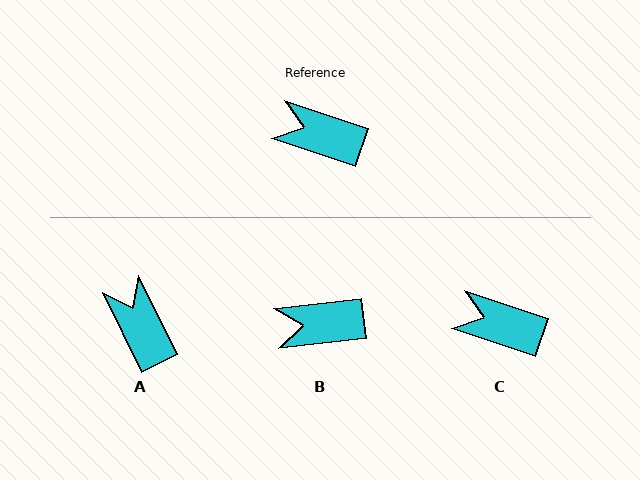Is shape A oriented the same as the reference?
No, it is off by about 46 degrees.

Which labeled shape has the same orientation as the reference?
C.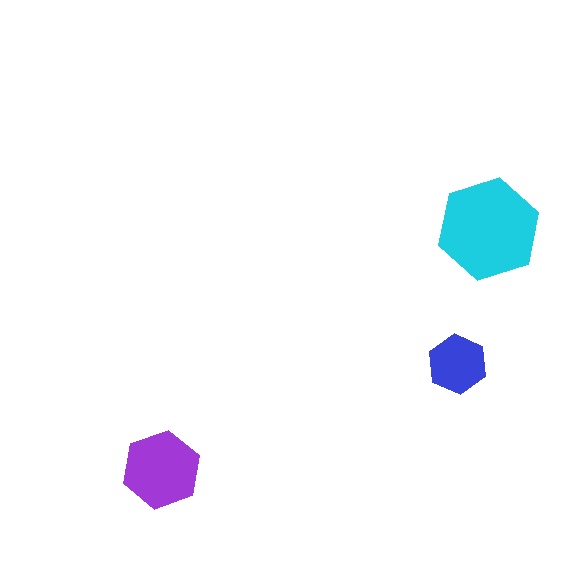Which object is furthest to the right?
The cyan hexagon is rightmost.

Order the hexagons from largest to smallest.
the cyan one, the purple one, the blue one.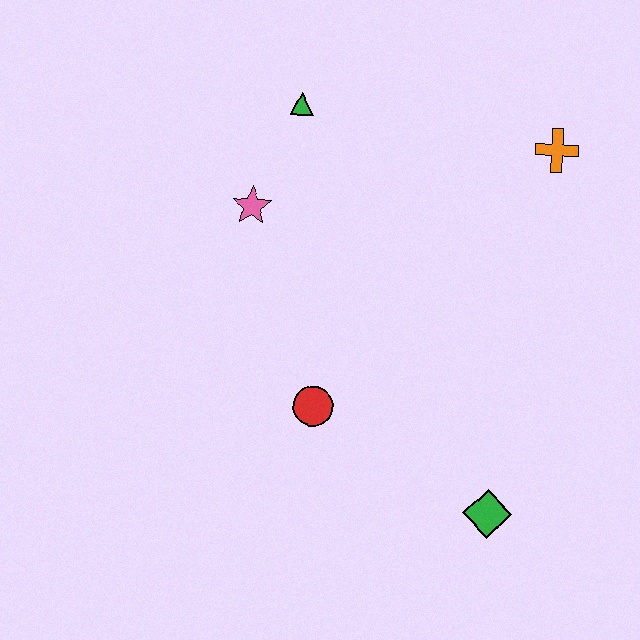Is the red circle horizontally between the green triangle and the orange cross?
Yes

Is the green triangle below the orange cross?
No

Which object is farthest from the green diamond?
The green triangle is farthest from the green diamond.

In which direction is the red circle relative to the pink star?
The red circle is below the pink star.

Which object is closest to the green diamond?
The red circle is closest to the green diamond.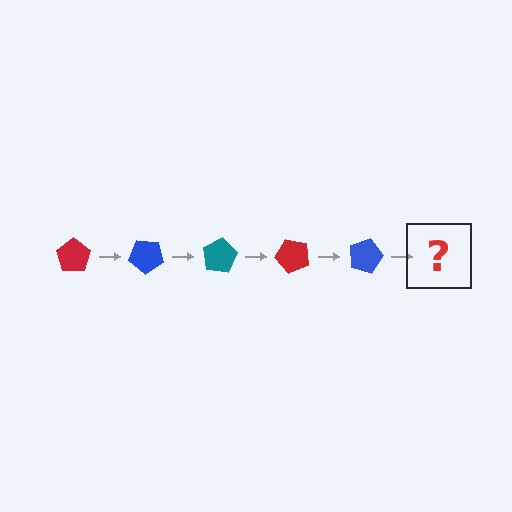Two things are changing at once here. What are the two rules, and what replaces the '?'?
The two rules are that it rotates 40 degrees each step and the color cycles through red, blue, and teal. The '?' should be a teal pentagon, rotated 200 degrees from the start.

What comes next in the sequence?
The next element should be a teal pentagon, rotated 200 degrees from the start.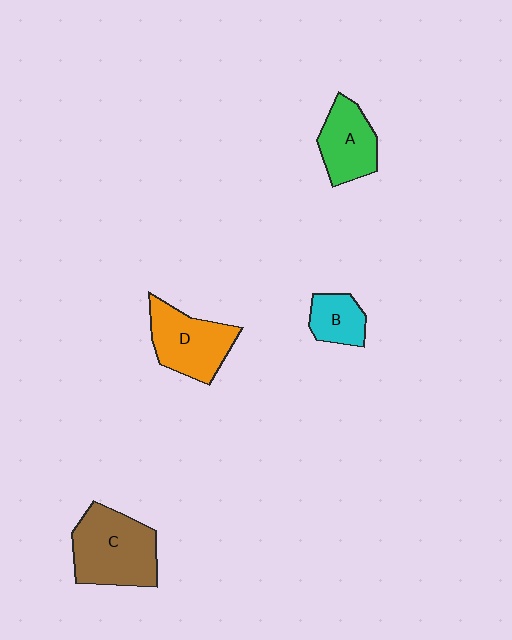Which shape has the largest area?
Shape C (brown).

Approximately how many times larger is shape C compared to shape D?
Approximately 1.2 times.